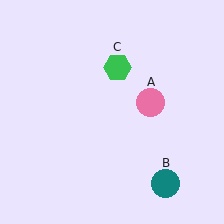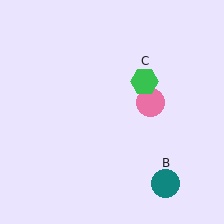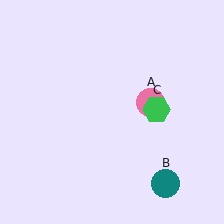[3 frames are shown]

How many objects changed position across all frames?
1 object changed position: green hexagon (object C).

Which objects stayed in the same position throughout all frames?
Pink circle (object A) and teal circle (object B) remained stationary.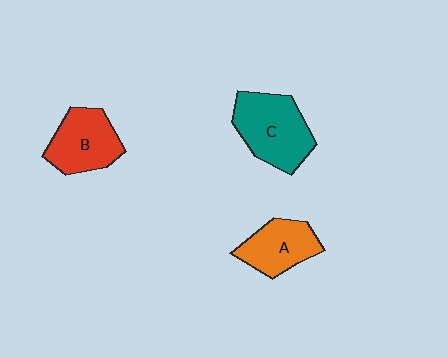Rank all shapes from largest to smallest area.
From largest to smallest: C (teal), B (red), A (orange).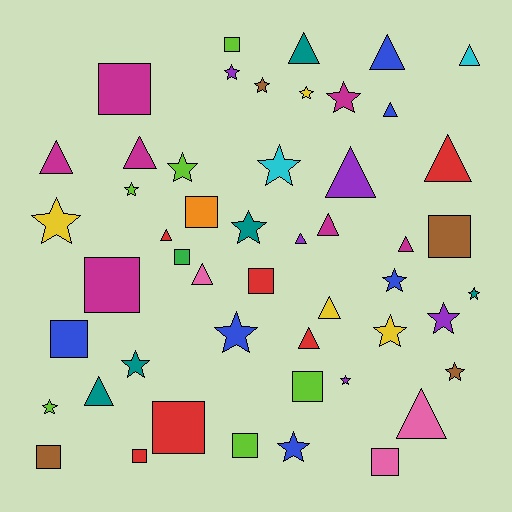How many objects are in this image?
There are 50 objects.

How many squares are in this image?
There are 14 squares.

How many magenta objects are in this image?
There are 7 magenta objects.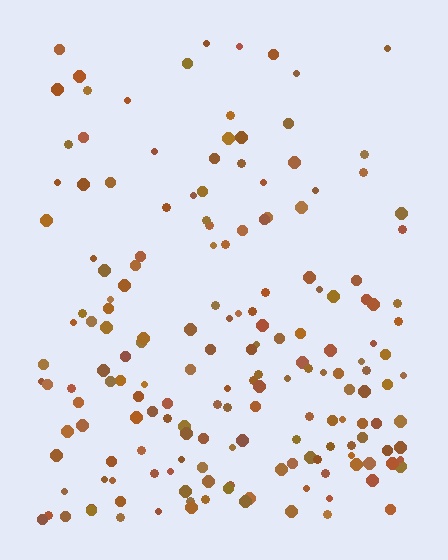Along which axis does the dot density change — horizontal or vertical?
Vertical.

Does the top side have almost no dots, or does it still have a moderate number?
Still a moderate number, just noticeably fewer than the bottom.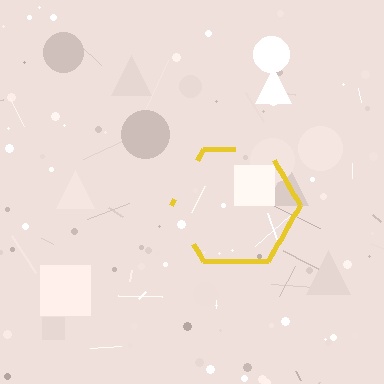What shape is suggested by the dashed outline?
The dashed outline suggests a hexagon.